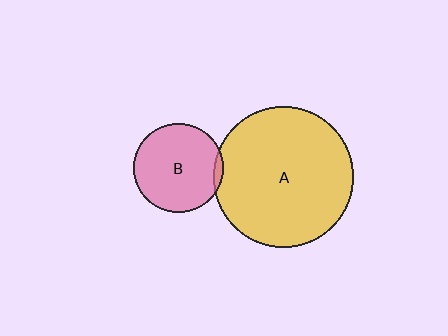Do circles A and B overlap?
Yes.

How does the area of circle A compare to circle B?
Approximately 2.5 times.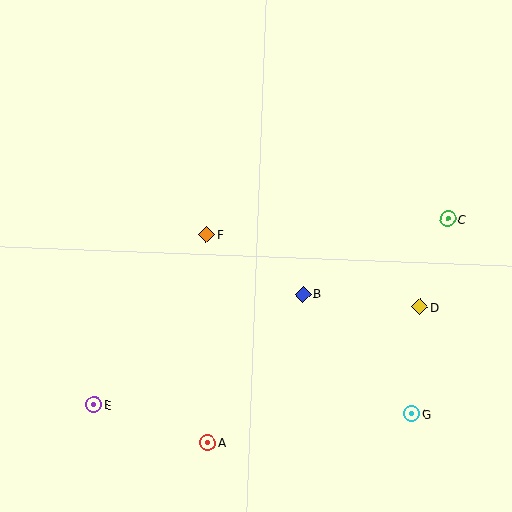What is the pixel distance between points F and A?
The distance between F and A is 208 pixels.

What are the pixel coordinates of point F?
Point F is at (207, 234).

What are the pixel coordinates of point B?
Point B is at (303, 294).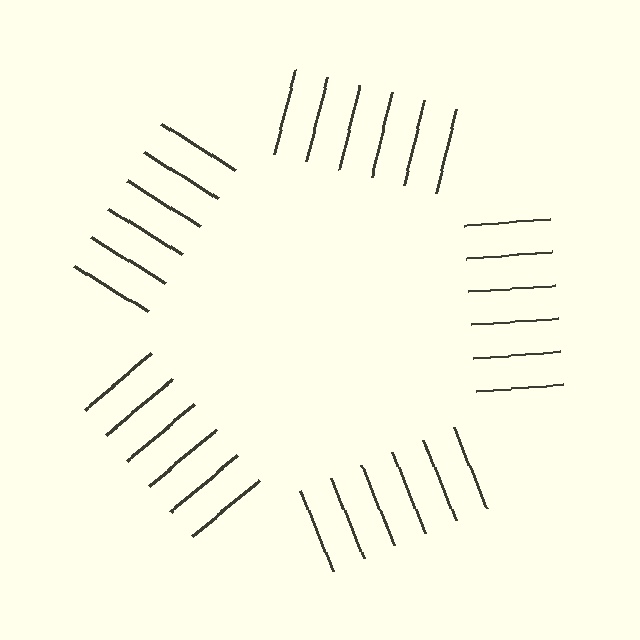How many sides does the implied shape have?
5 sides — the line-ends trace a pentagon.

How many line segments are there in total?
30 — 6 along each of the 5 edges.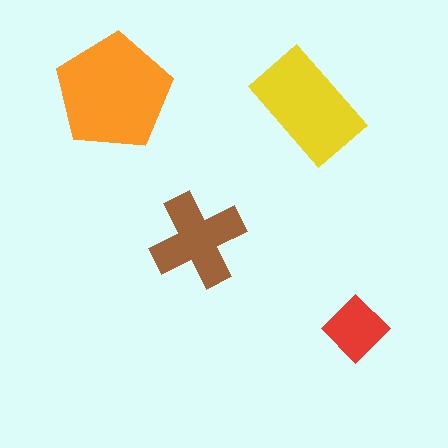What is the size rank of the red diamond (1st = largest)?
4th.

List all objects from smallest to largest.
The red diamond, the brown cross, the yellow rectangle, the orange pentagon.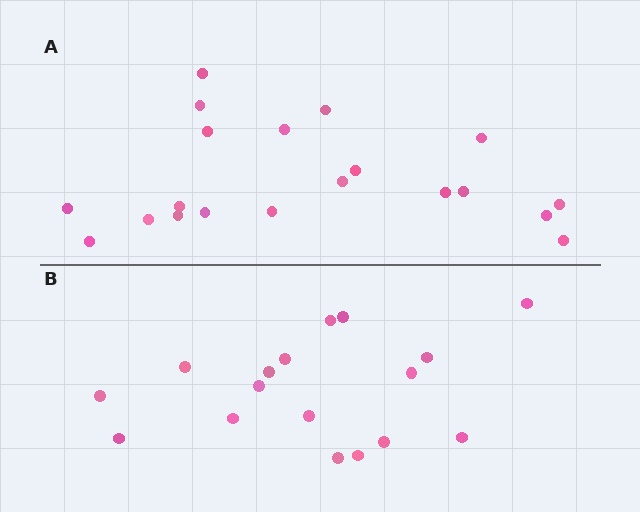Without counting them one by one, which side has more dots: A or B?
Region A (the top region) has more dots.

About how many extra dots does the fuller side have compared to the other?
Region A has just a few more — roughly 2 or 3 more dots than region B.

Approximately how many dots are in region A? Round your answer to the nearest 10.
About 20 dots.